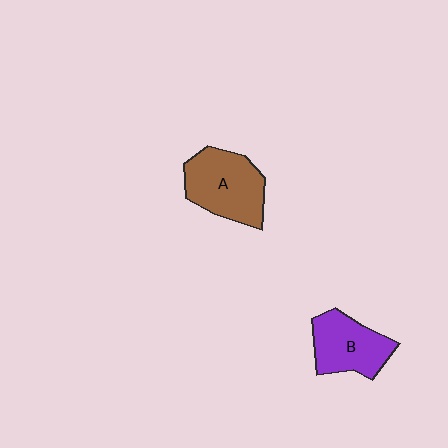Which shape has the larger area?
Shape A (brown).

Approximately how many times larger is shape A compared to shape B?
Approximately 1.2 times.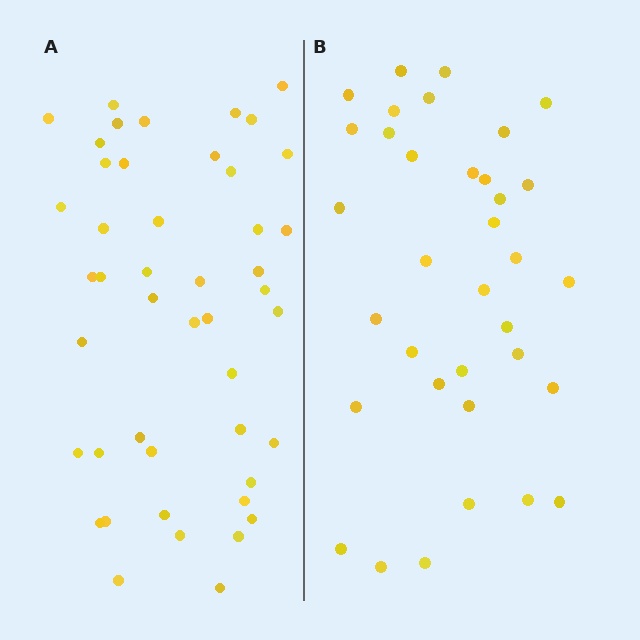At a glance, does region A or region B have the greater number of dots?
Region A (the left region) has more dots.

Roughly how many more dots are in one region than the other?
Region A has roughly 12 or so more dots than region B.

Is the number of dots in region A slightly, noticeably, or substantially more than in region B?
Region A has noticeably more, but not dramatically so. The ratio is roughly 1.3 to 1.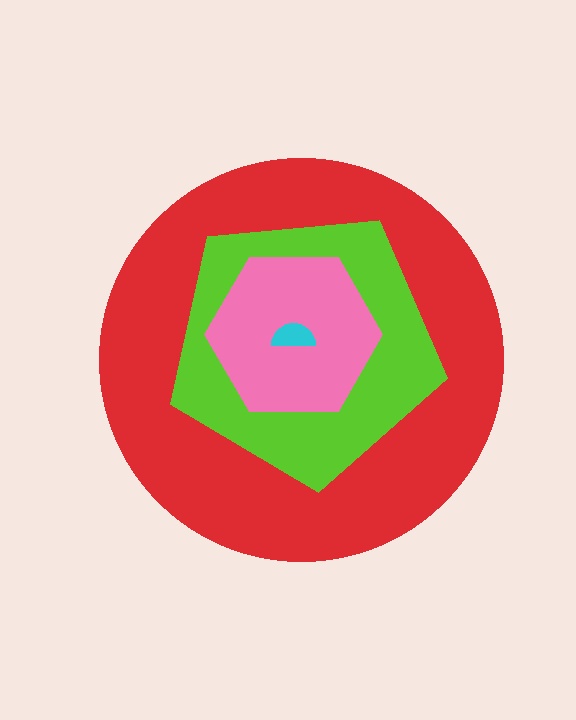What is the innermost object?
The cyan semicircle.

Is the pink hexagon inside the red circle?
Yes.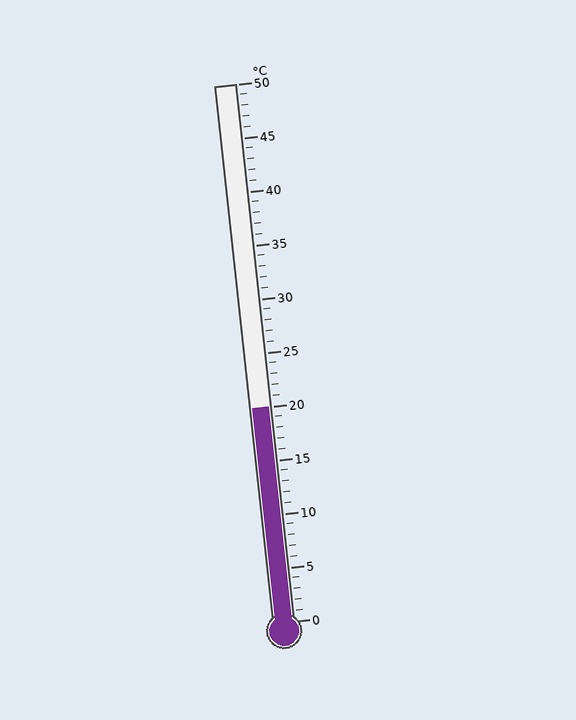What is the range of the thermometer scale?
The thermometer scale ranges from 0°C to 50°C.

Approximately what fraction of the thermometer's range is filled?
The thermometer is filled to approximately 40% of its range.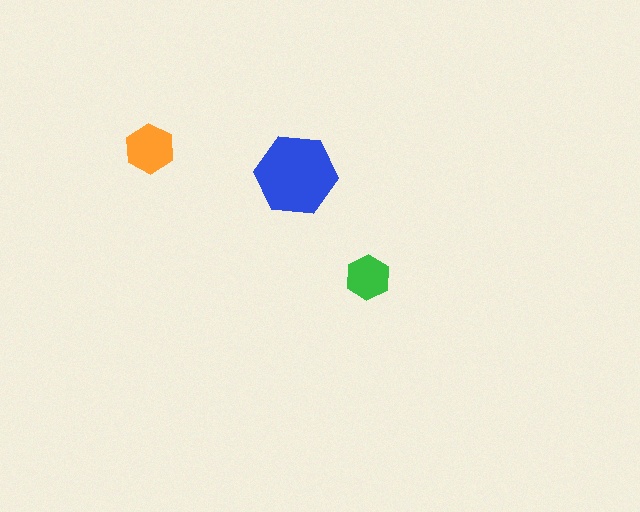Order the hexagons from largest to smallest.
the blue one, the orange one, the green one.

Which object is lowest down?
The green hexagon is bottommost.